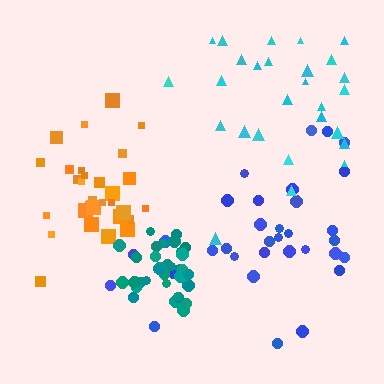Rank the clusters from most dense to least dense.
teal, orange, blue, cyan.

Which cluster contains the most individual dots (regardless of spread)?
Teal (35).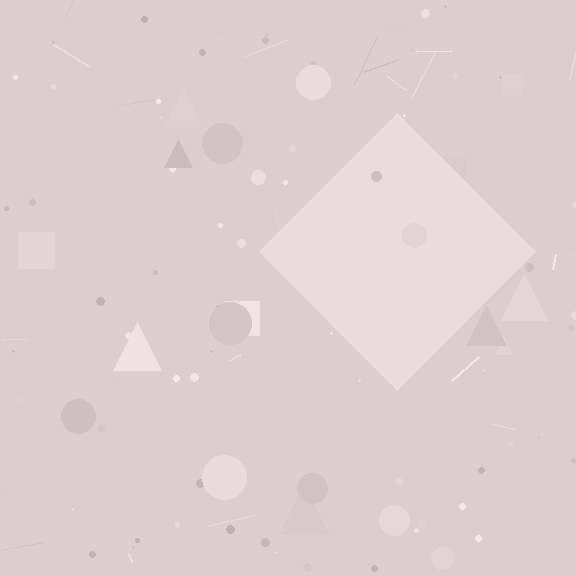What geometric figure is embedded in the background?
A diamond is embedded in the background.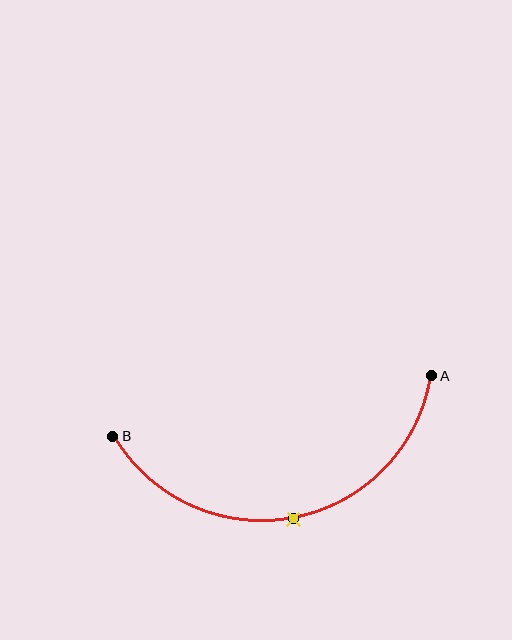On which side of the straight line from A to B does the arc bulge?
The arc bulges below the straight line connecting A and B.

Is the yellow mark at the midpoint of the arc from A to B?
Yes. The yellow mark lies on the arc at equal arc-length from both A and B — it is the arc midpoint.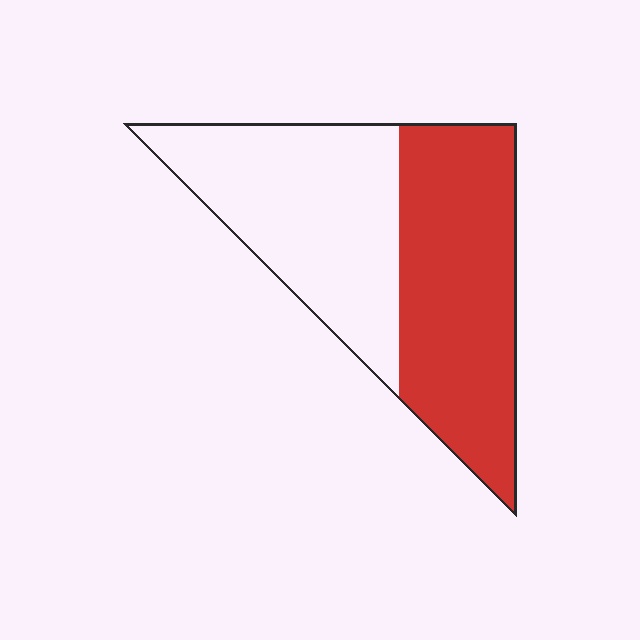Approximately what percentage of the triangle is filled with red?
Approximately 50%.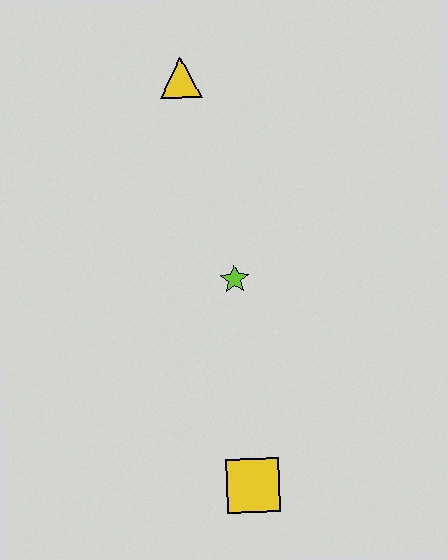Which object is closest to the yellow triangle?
The lime star is closest to the yellow triangle.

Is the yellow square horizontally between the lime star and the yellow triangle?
No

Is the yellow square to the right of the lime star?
Yes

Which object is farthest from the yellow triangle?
The yellow square is farthest from the yellow triangle.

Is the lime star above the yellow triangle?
No